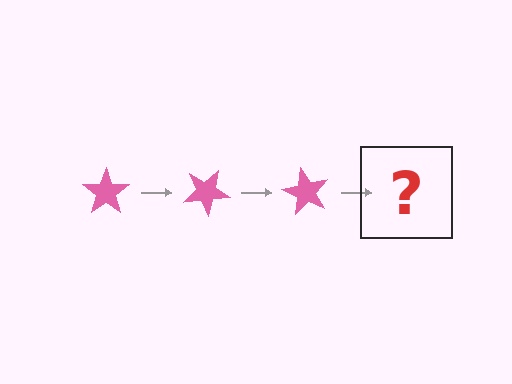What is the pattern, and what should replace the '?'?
The pattern is that the star rotates 30 degrees each step. The '?' should be a pink star rotated 90 degrees.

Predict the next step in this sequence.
The next step is a pink star rotated 90 degrees.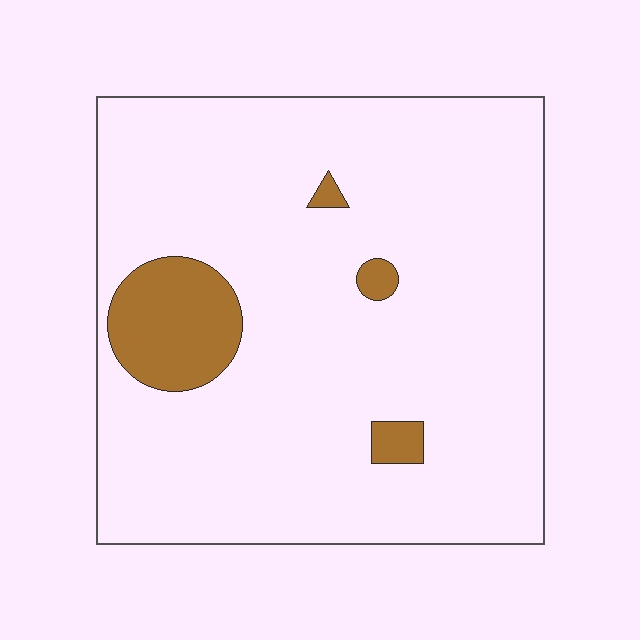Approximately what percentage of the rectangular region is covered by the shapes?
Approximately 10%.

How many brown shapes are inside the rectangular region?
4.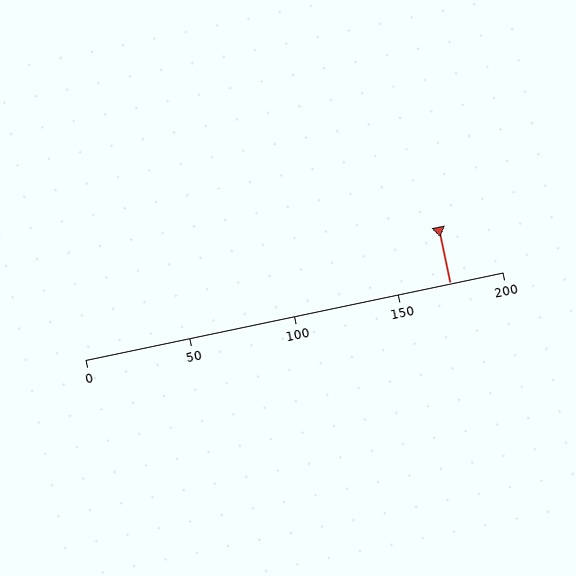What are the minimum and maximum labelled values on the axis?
The axis runs from 0 to 200.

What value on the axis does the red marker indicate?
The marker indicates approximately 175.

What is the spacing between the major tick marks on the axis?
The major ticks are spaced 50 apart.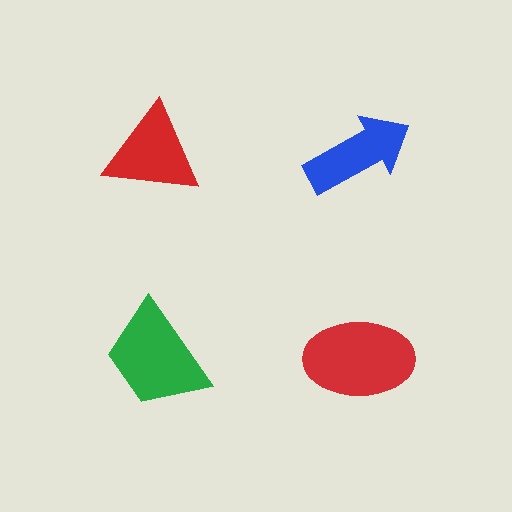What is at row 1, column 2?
A blue arrow.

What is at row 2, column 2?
A red ellipse.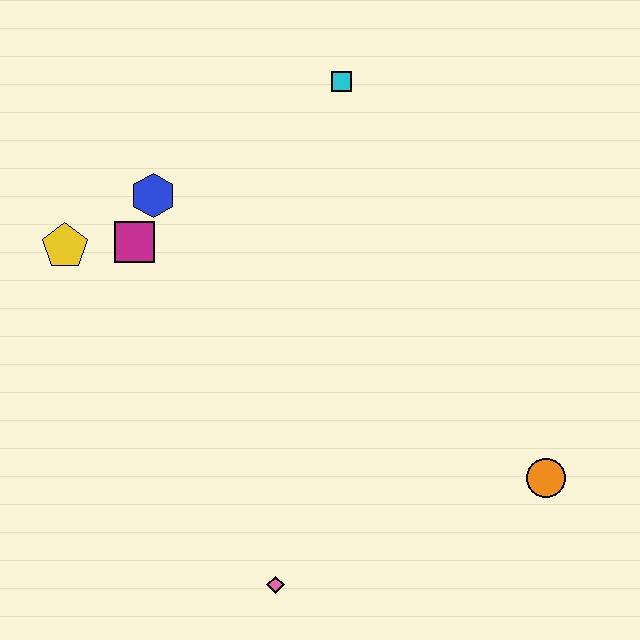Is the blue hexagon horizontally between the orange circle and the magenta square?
Yes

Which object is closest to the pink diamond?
The orange circle is closest to the pink diamond.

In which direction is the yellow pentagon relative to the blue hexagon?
The yellow pentagon is to the left of the blue hexagon.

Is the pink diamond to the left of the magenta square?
No